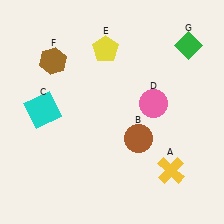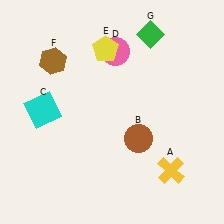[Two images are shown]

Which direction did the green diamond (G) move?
The green diamond (G) moved left.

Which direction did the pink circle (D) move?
The pink circle (D) moved up.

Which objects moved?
The objects that moved are: the pink circle (D), the green diamond (G).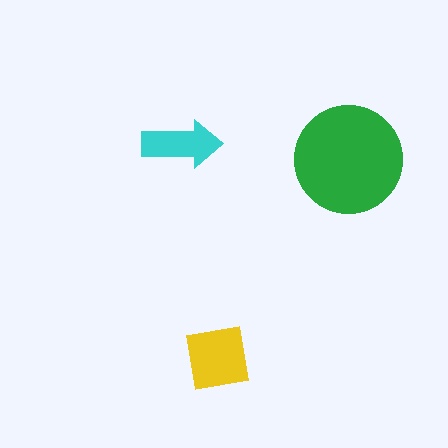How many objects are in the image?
There are 3 objects in the image.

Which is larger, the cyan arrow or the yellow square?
The yellow square.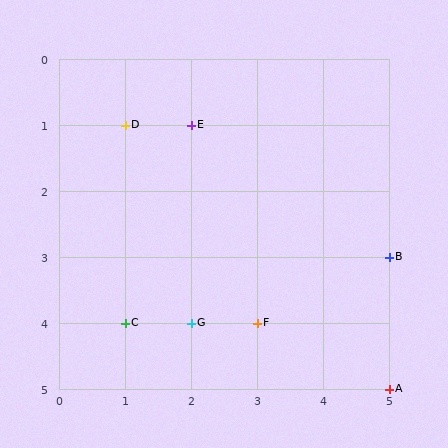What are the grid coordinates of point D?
Point D is at grid coordinates (1, 1).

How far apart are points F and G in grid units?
Points F and G are 1 column apart.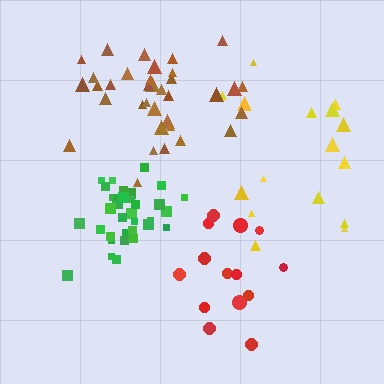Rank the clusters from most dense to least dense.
green, brown, red, yellow.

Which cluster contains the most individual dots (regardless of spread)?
Brown (35).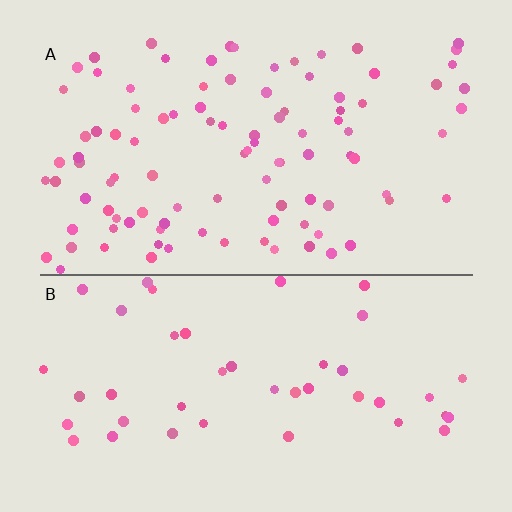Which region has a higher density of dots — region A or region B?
A (the top).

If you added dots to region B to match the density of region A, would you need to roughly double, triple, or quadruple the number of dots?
Approximately double.